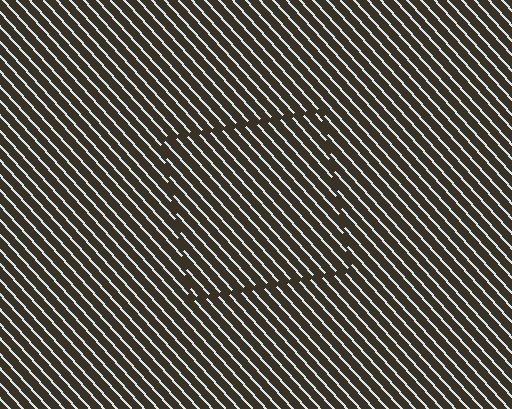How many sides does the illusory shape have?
4 sides — the line-ends trace a square.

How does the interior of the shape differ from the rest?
The interior of the shape contains the same grating, shifted by half a period — the contour is defined by the phase discontinuity where line-ends from the inner and outer gratings abut.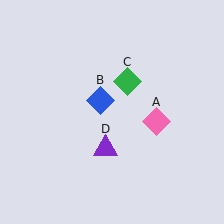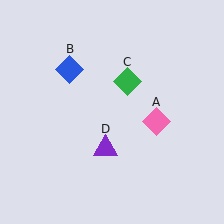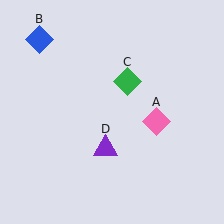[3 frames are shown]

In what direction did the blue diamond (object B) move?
The blue diamond (object B) moved up and to the left.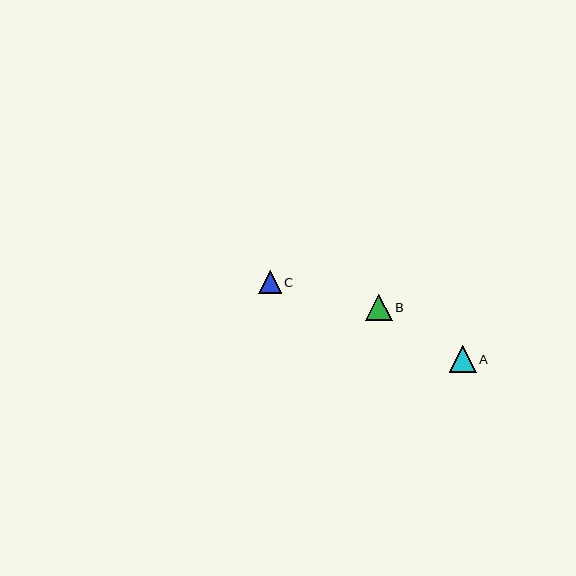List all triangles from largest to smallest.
From largest to smallest: A, B, C.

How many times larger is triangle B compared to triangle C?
Triangle B is approximately 1.2 times the size of triangle C.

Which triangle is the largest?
Triangle A is the largest with a size of approximately 27 pixels.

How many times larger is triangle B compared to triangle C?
Triangle B is approximately 1.2 times the size of triangle C.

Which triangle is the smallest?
Triangle C is the smallest with a size of approximately 23 pixels.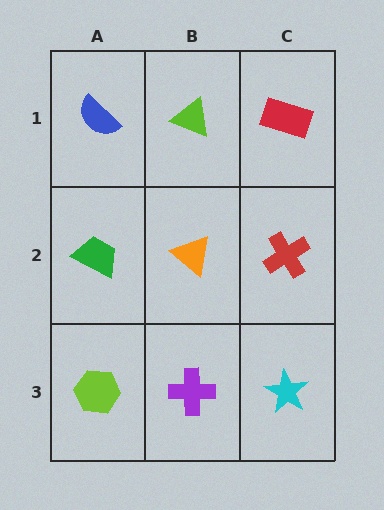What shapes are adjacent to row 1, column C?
A red cross (row 2, column C), a lime triangle (row 1, column B).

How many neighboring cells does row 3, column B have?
3.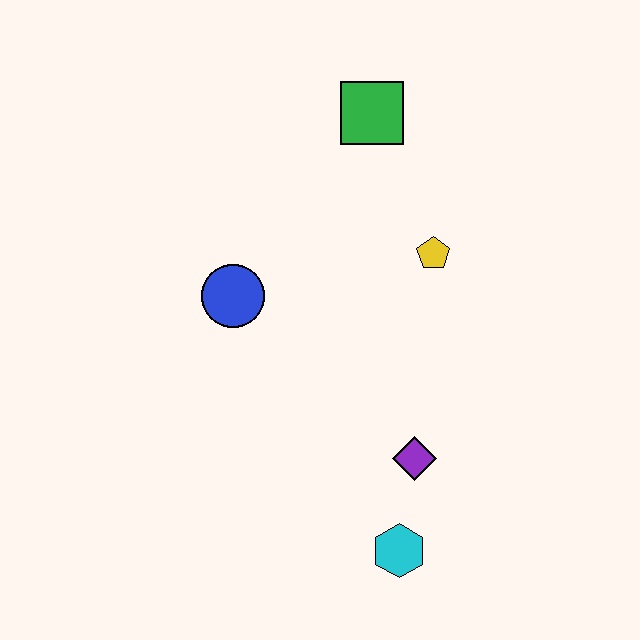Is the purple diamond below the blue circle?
Yes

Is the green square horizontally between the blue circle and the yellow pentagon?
Yes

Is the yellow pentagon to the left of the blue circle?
No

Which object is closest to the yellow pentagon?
The green square is closest to the yellow pentagon.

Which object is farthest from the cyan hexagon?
The green square is farthest from the cyan hexagon.